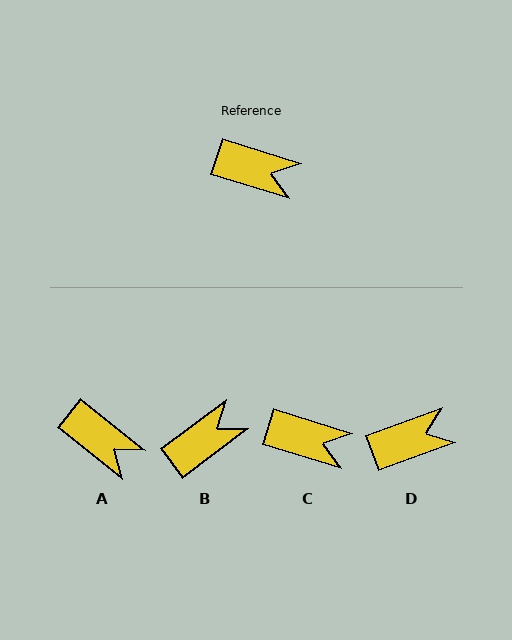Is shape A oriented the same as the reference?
No, it is off by about 21 degrees.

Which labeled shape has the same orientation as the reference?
C.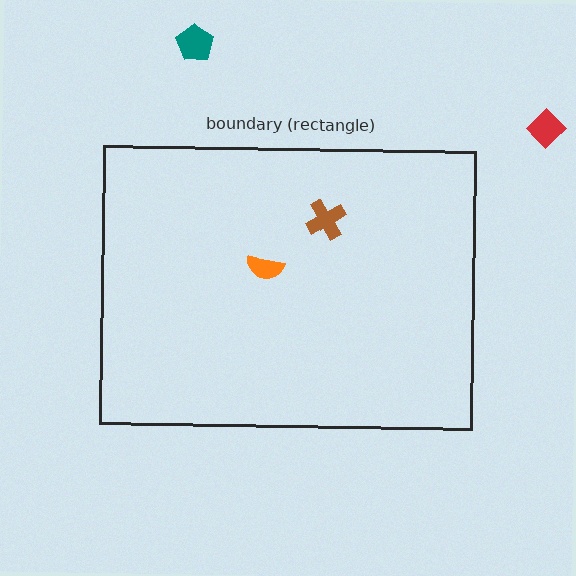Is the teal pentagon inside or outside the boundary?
Outside.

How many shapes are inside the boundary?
2 inside, 2 outside.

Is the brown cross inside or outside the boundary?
Inside.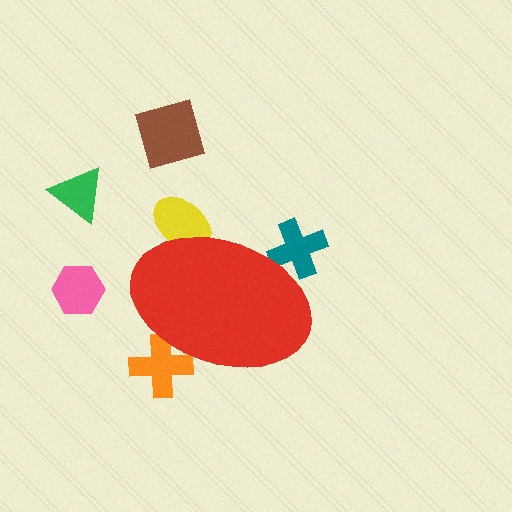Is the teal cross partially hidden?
Yes, the teal cross is partially hidden behind the red ellipse.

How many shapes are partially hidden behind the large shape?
3 shapes are partially hidden.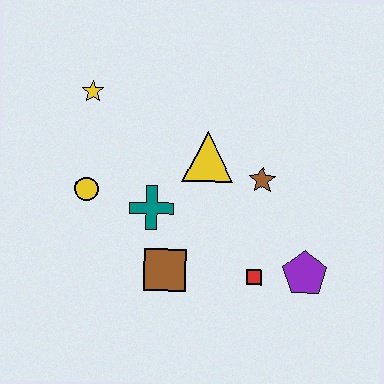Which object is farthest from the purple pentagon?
The yellow star is farthest from the purple pentagon.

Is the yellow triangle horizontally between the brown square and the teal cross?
No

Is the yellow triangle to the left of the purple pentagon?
Yes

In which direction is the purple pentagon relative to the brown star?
The purple pentagon is below the brown star.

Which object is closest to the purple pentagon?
The red square is closest to the purple pentagon.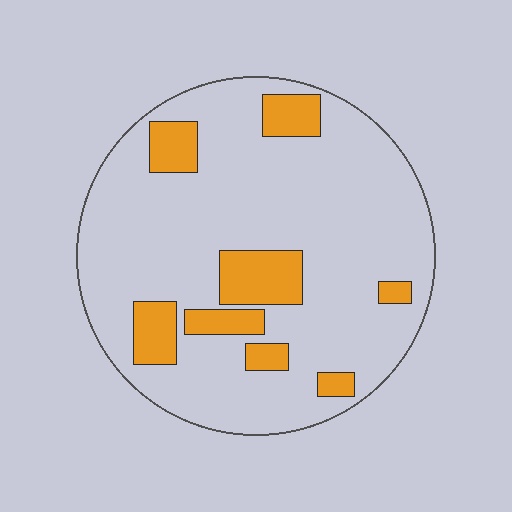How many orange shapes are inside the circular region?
8.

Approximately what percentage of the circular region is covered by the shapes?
Approximately 15%.